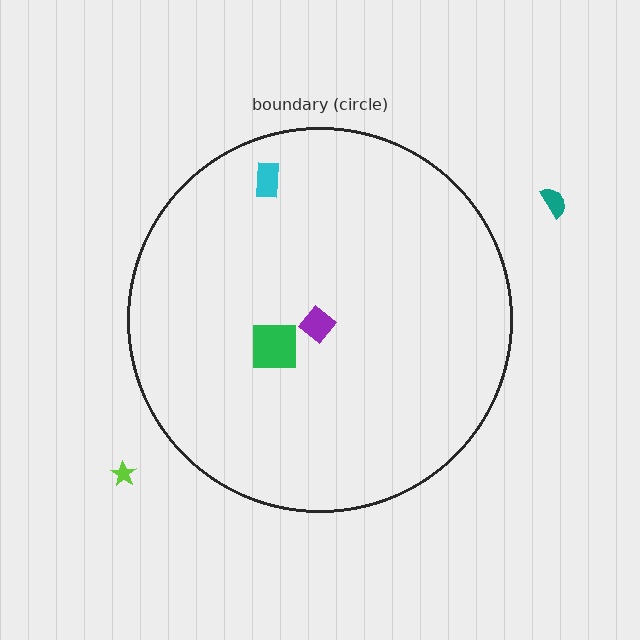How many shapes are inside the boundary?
3 inside, 2 outside.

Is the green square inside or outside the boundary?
Inside.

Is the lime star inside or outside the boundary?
Outside.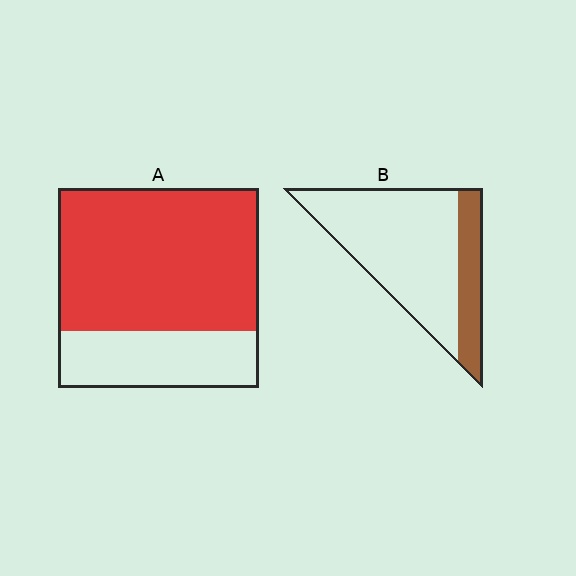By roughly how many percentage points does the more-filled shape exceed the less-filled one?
By roughly 50 percentage points (A over B).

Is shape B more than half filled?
No.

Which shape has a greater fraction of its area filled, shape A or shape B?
Shape A.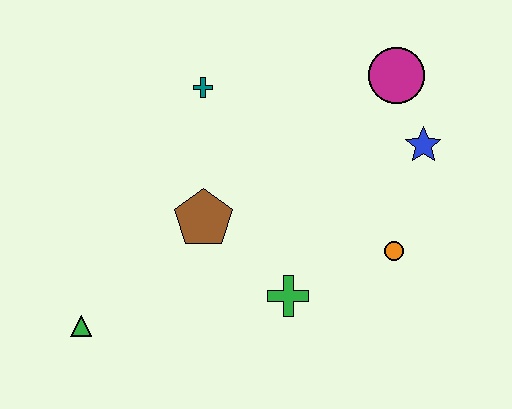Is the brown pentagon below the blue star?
Yes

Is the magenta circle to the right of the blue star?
No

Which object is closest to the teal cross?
The brown pentagon is closest to the teal cross.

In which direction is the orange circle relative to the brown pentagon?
The orange circle is to the right of the brown pentagon.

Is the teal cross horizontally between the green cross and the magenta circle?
No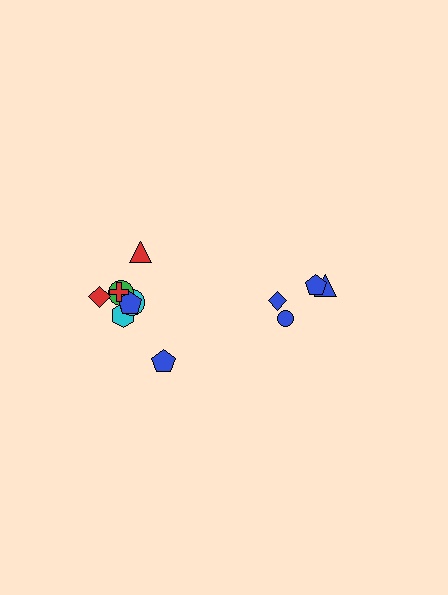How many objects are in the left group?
There are 8 objects.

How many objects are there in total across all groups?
There are 12 objects.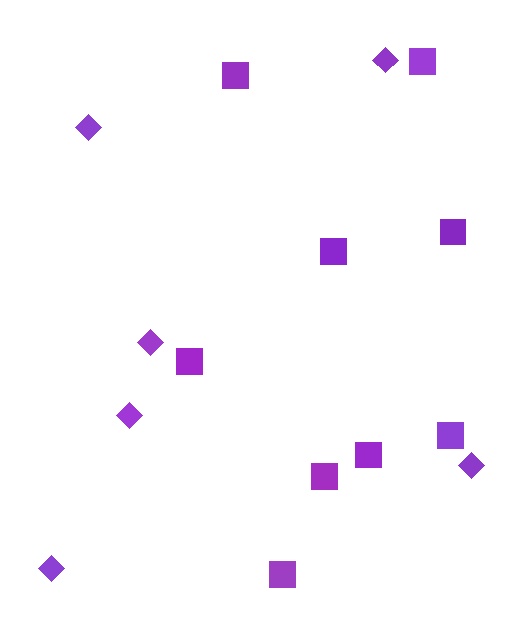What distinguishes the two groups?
There are 2 groups: one group of diamonds (6) and one group of squares (9).